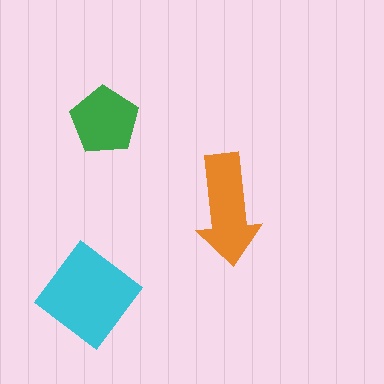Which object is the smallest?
The green pentagon.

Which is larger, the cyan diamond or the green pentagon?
The cyan diamond.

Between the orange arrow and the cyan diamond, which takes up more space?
The cyan diamond.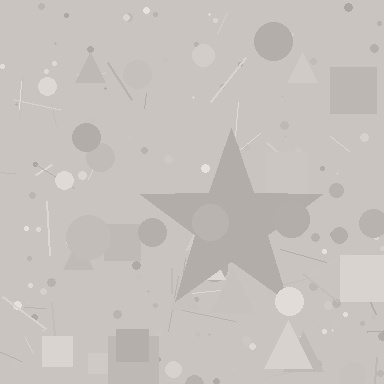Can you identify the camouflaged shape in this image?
The camouflaged shape is a star.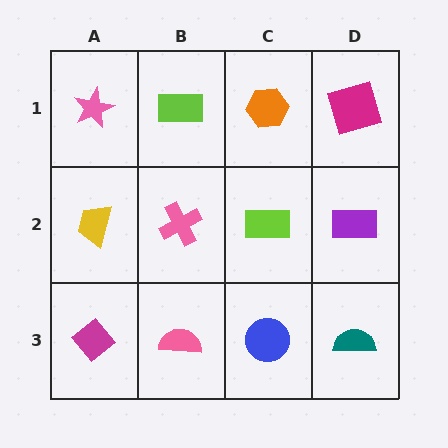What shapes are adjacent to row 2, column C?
An orange hexagon (row 1, column C), a blue circle (row 3, column C), a pink cross (row 2, column B), a purple rectangle (row 2, column D).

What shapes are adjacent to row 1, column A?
A yellow trapezoid (row 2, column A), a lime rectangle (row 1, column B).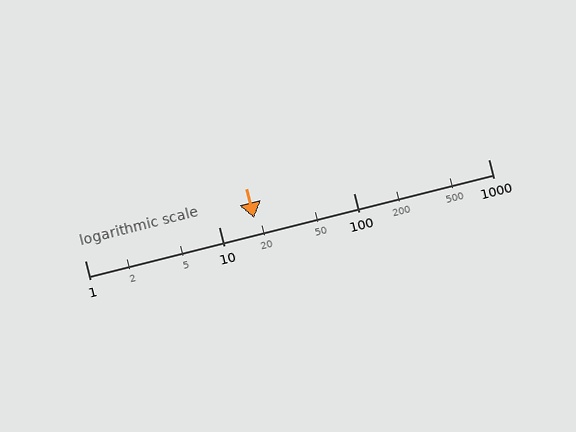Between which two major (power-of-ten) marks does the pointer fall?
The pointer is between 10 and 100.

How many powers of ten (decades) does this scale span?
The scale spans 3 decades, from 1 to 1000.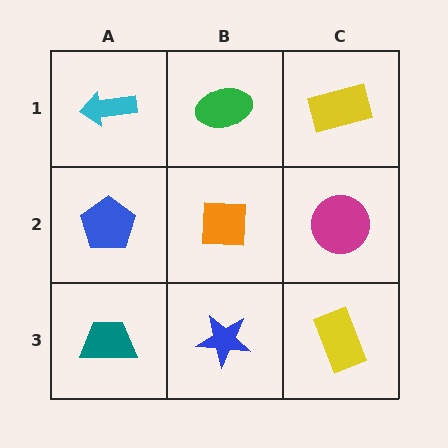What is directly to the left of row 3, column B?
A teal trapezoid.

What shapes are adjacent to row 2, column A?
A cyan arrow (row 1, column A), a teal trapezoid (row 3, column A), an orange square (row 2, column B).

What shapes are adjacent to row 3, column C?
A magenta circle (row 2, column C), a blue star (row 3, column B).